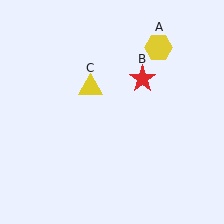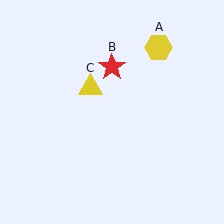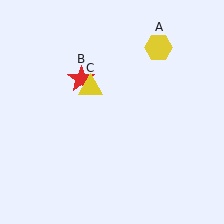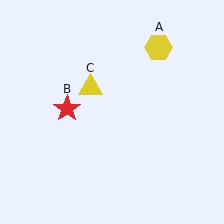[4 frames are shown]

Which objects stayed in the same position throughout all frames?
Yellow hexagon (object A) and yellow triangle (object C) remained stationary.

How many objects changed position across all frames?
1 object changed position: red star (object B).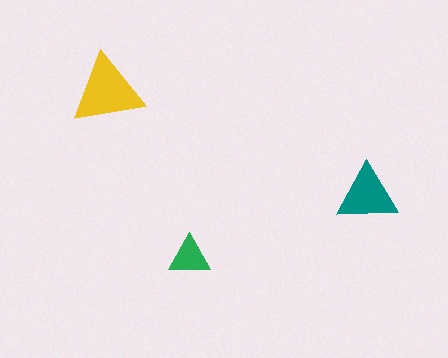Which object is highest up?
The yellow triangle is topmost.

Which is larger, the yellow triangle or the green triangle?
The yellow one.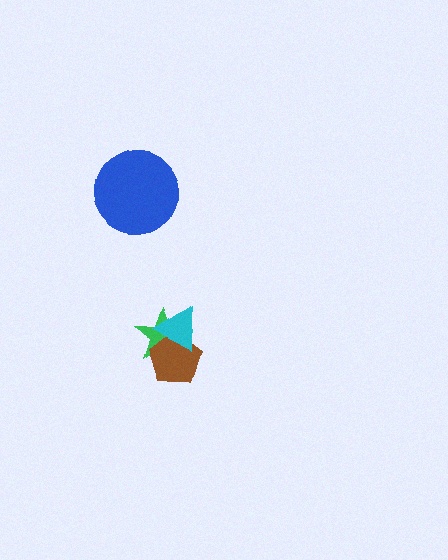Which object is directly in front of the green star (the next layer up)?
The brown pentagon is directly in front of the green star.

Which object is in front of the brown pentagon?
The cyan triangle is in front of the brown pentagon.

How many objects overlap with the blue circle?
0 objects overlap with the blue circle.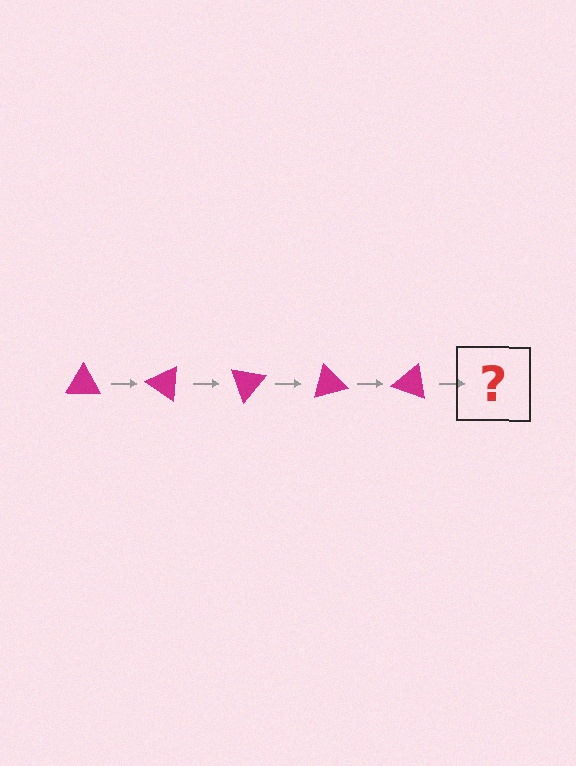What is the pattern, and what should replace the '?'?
The pattern is that the triangle rotates 35 degrees each step. The '?' should be a magenta triangle rotated 175 degrees.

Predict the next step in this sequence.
The next step is a magenta triangle rotated 175 degrees.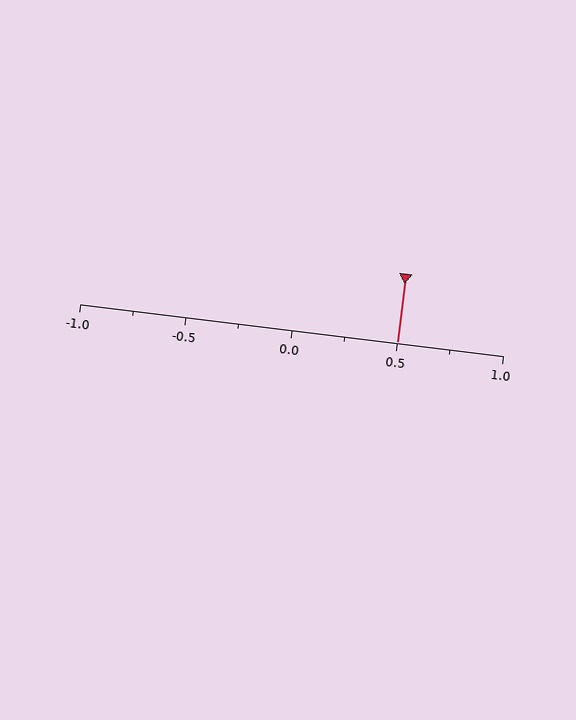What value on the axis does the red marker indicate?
The marker indicates approximately 0.5.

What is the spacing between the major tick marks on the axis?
The major ticks are spaced 0.5 apart.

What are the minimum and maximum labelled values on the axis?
The axis runs from -1.0 to 1.0.